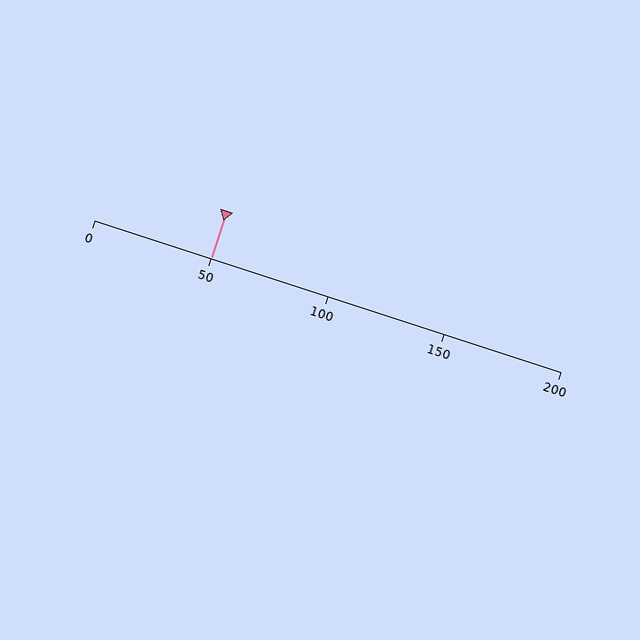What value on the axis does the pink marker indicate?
The marker indicates approximately 50.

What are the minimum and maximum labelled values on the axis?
The axis runs from 0 to 200.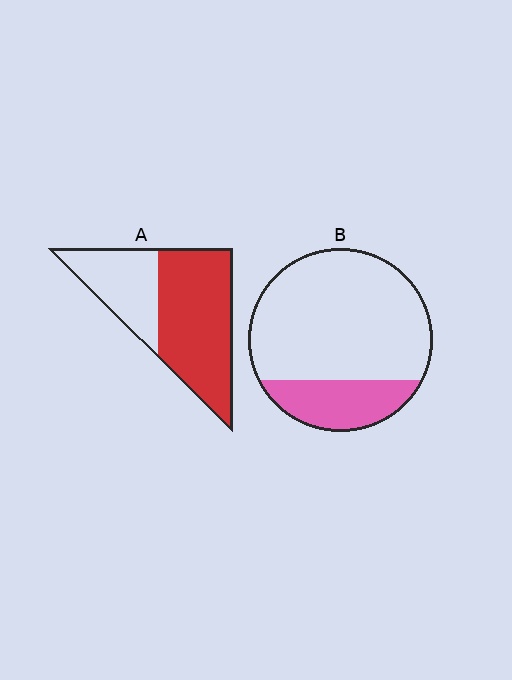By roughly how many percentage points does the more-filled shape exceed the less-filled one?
By roughly 40 percentage points (A over B).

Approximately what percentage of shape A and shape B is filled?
A is approximately 65% and B is approximately 25%.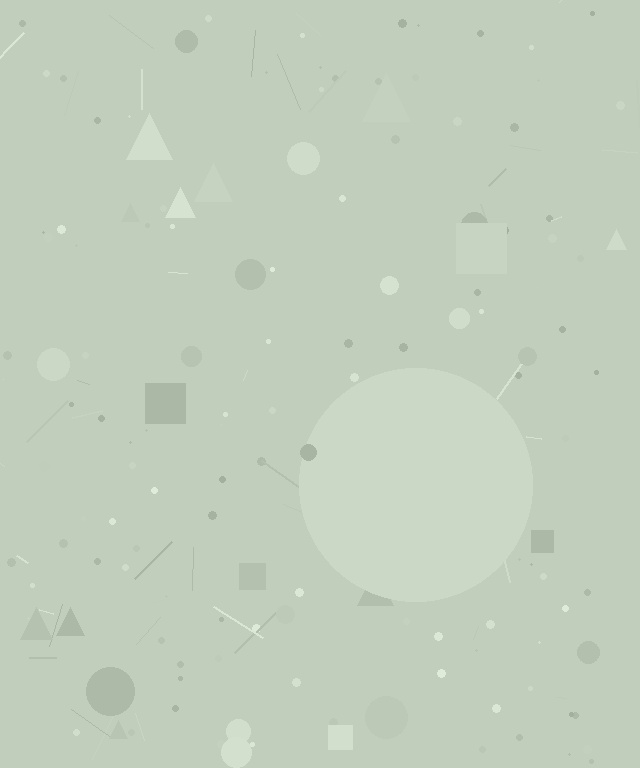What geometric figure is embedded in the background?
A circle is embedded in the background.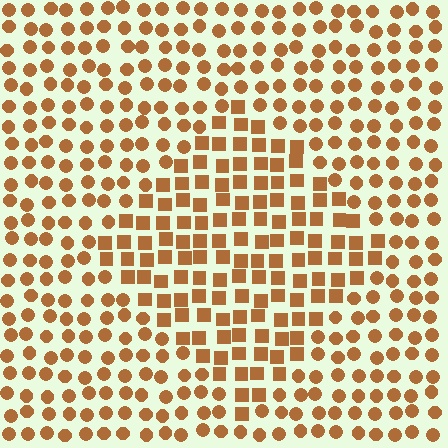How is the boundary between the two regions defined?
The boundary is defined by a change in element shape: squares inside vs. circles outside. All elements share the same color and spacing.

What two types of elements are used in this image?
The image uses squares inside the diamond region and circles outside it.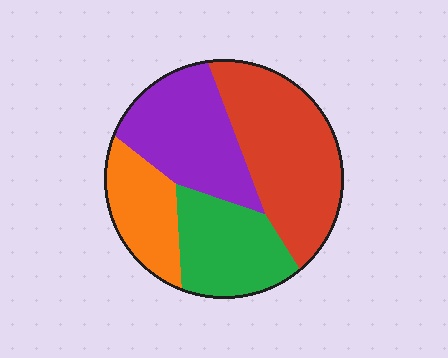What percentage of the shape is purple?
Purple takes up about one quarter (1/4) of the shape.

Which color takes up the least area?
Orange, at roughly 15%.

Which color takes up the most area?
Red, at roughly 35%.